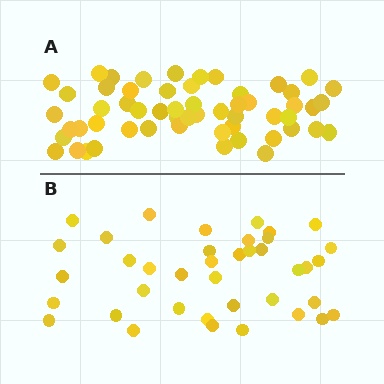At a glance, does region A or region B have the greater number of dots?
Region A (the top region) has more dots.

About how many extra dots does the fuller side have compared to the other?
Region A has approximately 15 more dots than region B.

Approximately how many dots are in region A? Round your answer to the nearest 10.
About 60 dots. (The exact count is 56, which rounds to 60.)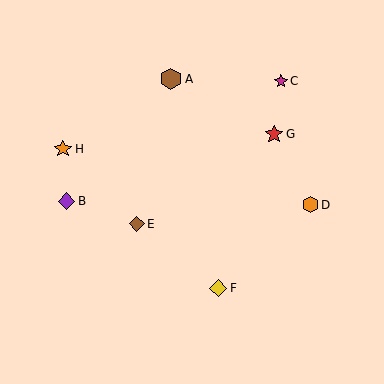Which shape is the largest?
The brown hexagon (labeled A) is the largest.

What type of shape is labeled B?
Shape B is a purple diamond.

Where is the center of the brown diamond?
The center of the brown diamond is at (137, 224).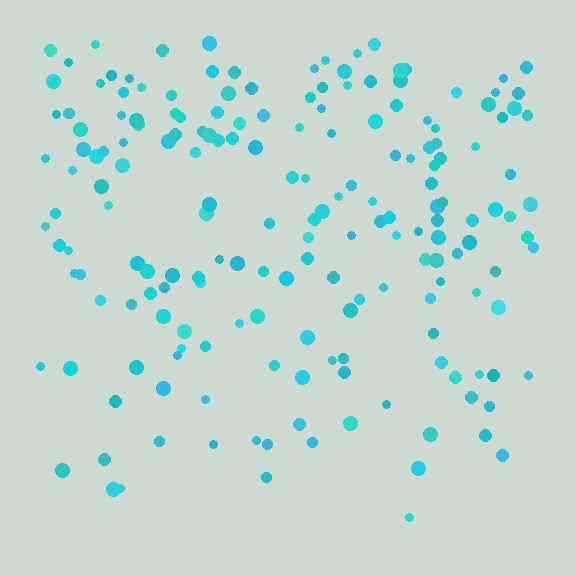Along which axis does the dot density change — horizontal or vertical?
Vertical.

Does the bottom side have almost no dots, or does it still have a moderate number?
Still a moderate number, just noticeably fewer than the top.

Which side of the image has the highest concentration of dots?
The top.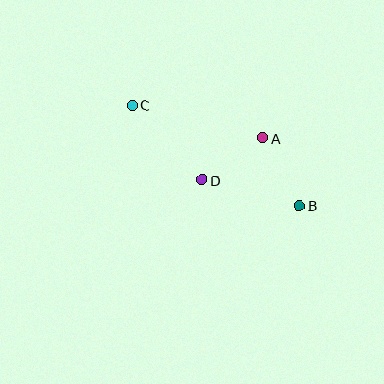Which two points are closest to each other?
Points A and D are closest to each other.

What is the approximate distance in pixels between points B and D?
The distance between B and D is approximately 101 pixels.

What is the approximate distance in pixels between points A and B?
The distance between A and B is approximately 77 pixels.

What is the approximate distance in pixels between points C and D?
The distance between C and D is approximately 103 pixels.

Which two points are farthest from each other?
Points B and C are farthest from each other.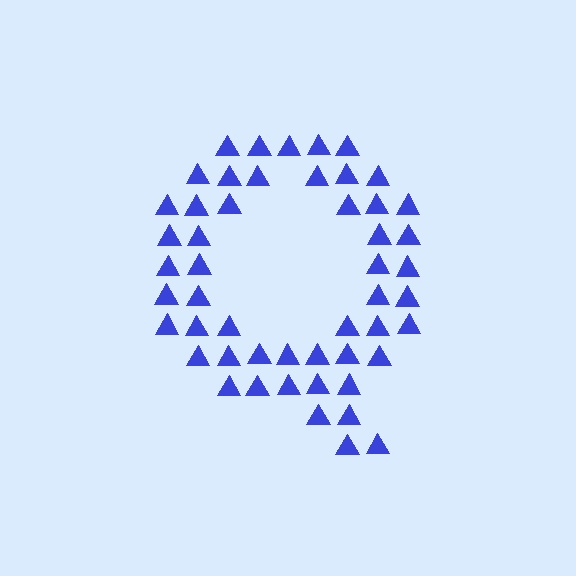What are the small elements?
The small elements are triangles.